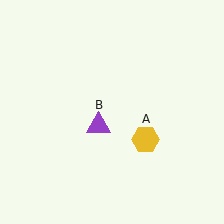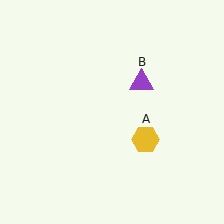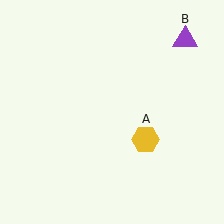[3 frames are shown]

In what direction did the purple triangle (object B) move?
The purple triangle (object B) moved up and to the right.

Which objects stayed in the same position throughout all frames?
Yellow hexagon (object A) remained stationary.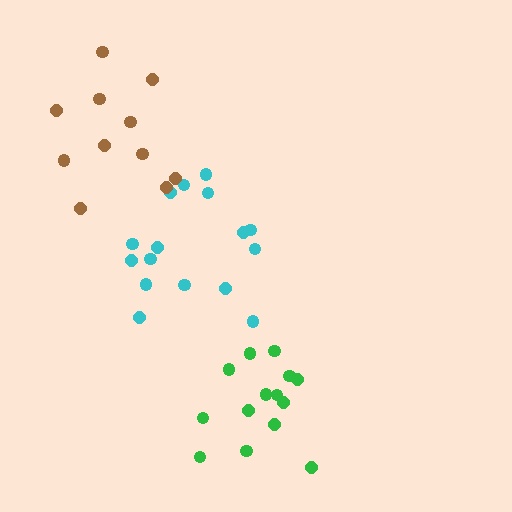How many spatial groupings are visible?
There are 3 spatial groupings.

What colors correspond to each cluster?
The clusters are colored: green, cyan, brown.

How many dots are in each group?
Group 1: 14 dots, Group 2: 16 dots, Group 3: 11 dots (41 total).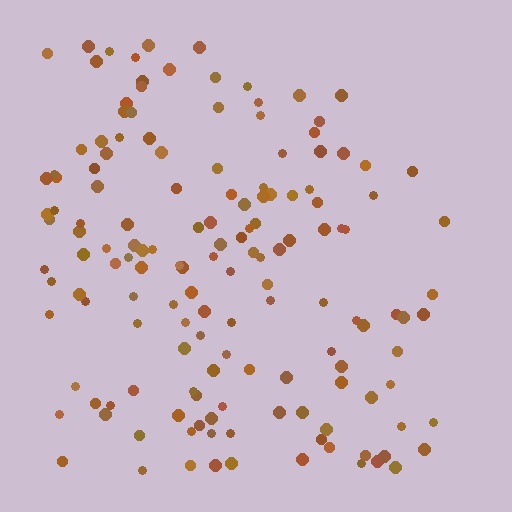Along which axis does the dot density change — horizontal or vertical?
Horizontal.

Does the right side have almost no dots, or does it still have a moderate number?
Still a moderate number, just noticeably fewer than the left.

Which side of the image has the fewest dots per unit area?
The right.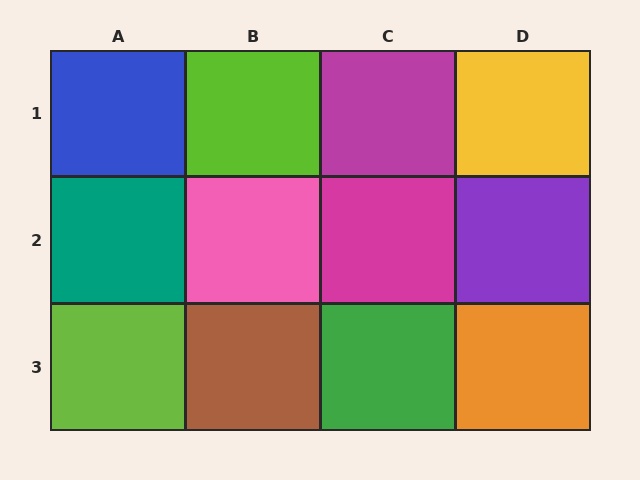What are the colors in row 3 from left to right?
Lime, brown, green, orange.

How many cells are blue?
1 cell is blue.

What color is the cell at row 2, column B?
Pink.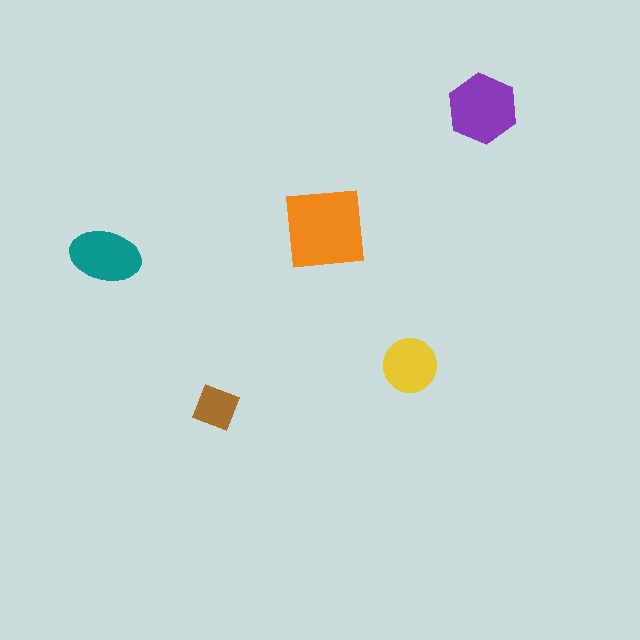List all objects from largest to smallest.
The orange square, the purple hexagon, the teal ellipse, the yellow circle, the brown square.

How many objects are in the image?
There are 5 objects in the image.